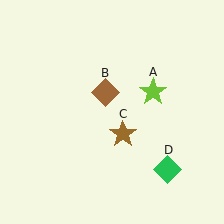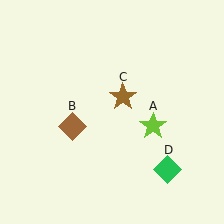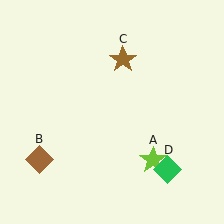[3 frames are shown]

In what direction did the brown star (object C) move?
The brown star (object C) moved up.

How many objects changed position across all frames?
3 objects changed position: lime star (object A), brown diamond (object B), brown star (object C).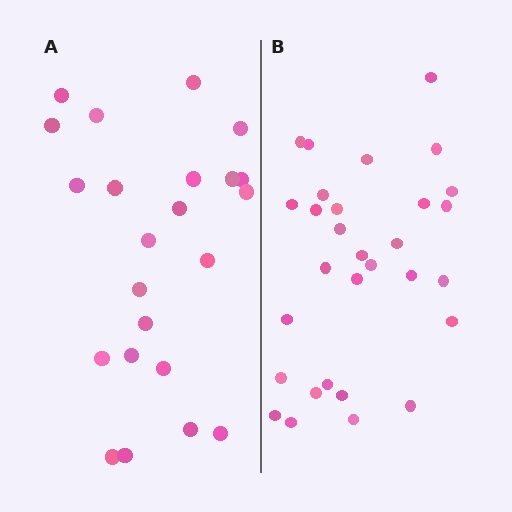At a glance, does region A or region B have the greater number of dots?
Region B (the right region) has more dots.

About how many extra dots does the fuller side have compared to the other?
Region B has roughly 8 or so more dots than region A.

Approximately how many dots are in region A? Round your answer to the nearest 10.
About 20 dots. (The exact count is 23, which rounds to 20.)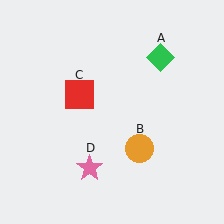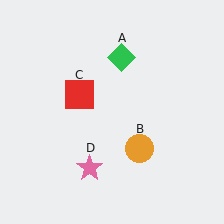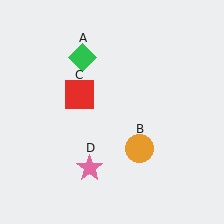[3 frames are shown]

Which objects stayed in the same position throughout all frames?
Orange circle (object B) and red square (object C) and pink star (object D) remained stationary.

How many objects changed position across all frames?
1 object changed position: green diamond (object A).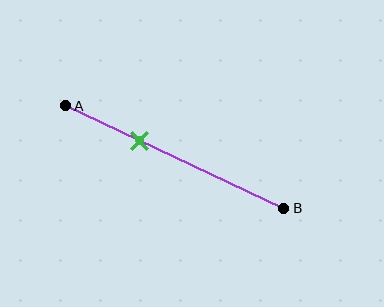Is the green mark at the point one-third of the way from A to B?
Yes, the mark is approximately at the one-third point.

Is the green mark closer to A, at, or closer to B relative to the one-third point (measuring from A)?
The green mark is approximately at the one-third point of segment AB.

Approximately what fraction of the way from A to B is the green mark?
The green mark is approximately 35% of the way from A to B.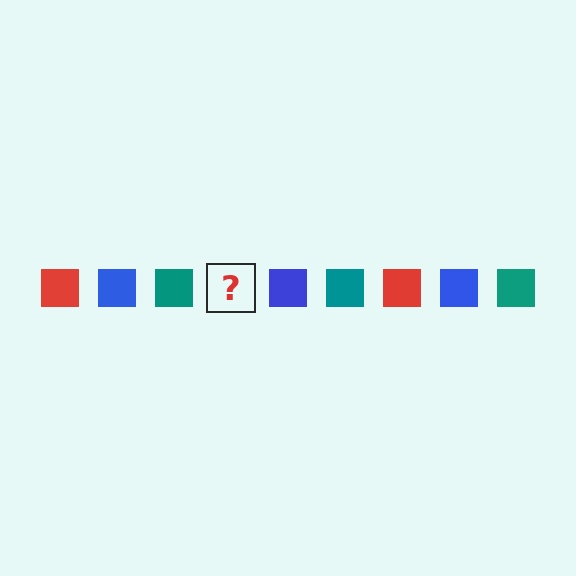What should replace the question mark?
The question mark should be replaced with a red square.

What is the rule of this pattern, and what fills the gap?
The rule is that the pattern cycles through red, blue, teal squares. The gap should be filled with a red square.